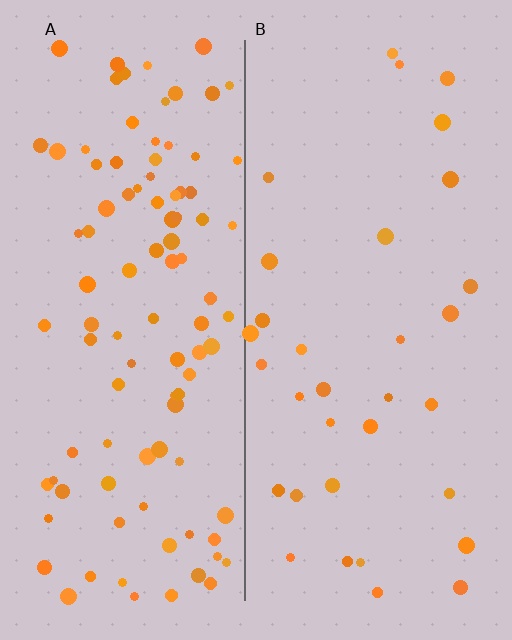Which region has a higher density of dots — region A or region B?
A (the left).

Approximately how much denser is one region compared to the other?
Approximately 3.0× — region A over region B.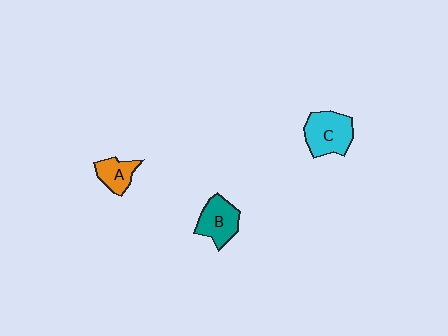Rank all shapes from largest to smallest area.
From largest to smallest: C (cyan), B (teal), A (orange).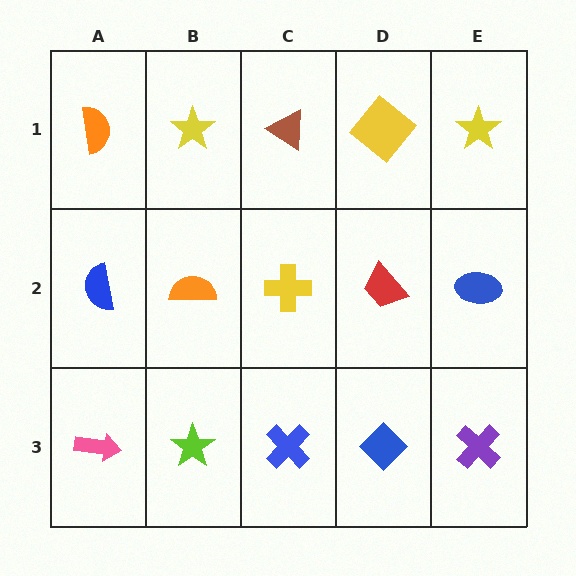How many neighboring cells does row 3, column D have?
3.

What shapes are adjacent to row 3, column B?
An orange semicircle (row 2, column B), a pink arrow (row 3, column A), a blue cross (row 3, column C).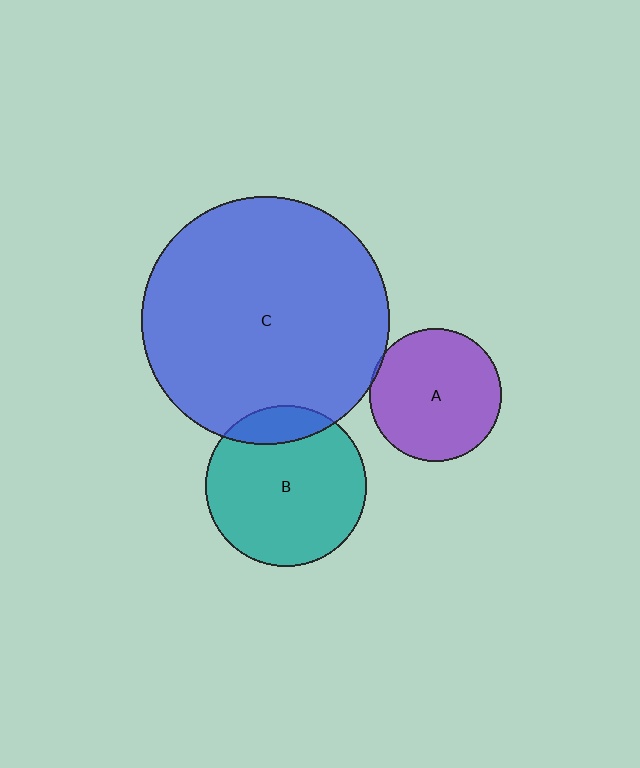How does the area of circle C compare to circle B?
Approximately 2.4 times.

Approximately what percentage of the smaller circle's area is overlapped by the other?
Approximately 5%.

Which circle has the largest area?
Circle C (blue).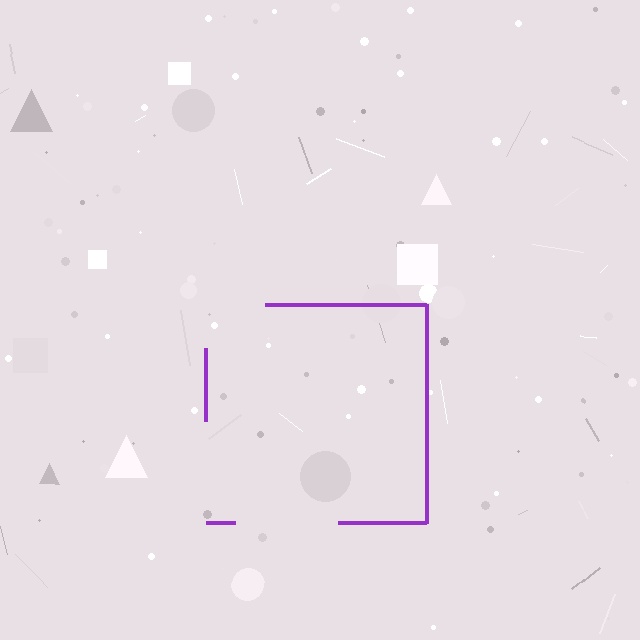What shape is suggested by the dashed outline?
The dashed outline suggests a square.